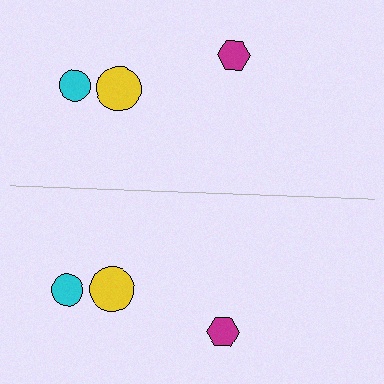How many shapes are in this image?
There are 6 shapes in this image.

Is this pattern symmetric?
Yes, this pattern has bilateral (reflection) symmetry.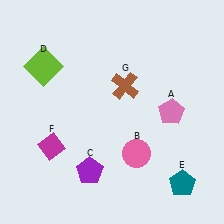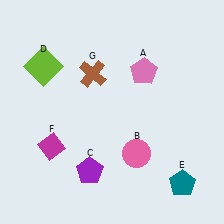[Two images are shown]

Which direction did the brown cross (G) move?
The brown cross (G) moved left.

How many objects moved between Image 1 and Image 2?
2 objects moved between the two images.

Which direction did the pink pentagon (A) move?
The pink pentagon (A) moved up.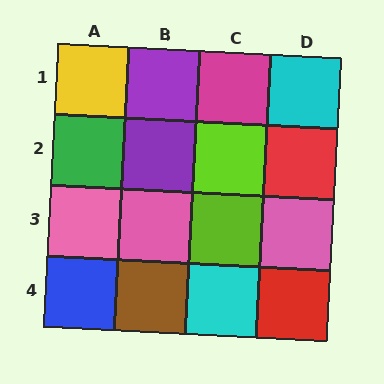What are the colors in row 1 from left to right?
Yellow, purple, magenta, cyan.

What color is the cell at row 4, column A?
Blue.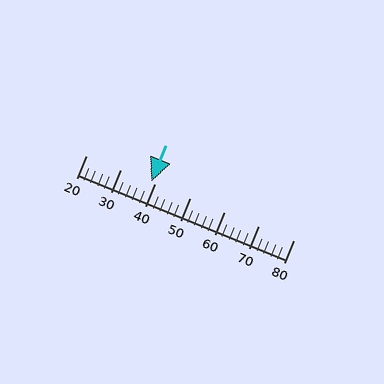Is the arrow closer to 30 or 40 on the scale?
The arrow is closer to 40.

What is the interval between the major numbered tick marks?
The major tick marks are spaced 10 units apart.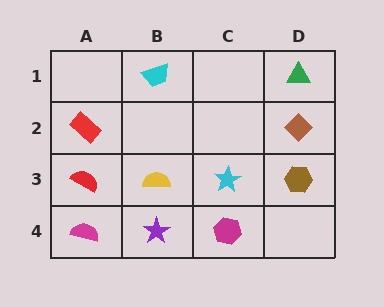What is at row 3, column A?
A red semicircle.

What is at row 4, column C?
A magenta hexagon.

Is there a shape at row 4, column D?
No, that cell is empty.